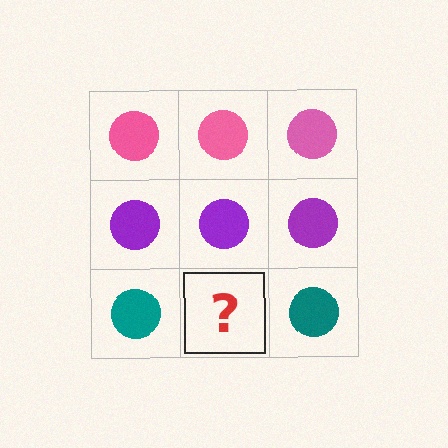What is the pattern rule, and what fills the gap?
The rule is that each row has a consistent color. The gap should be filled with a teal circle.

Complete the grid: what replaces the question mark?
The question mark should be replaced with a teal circle.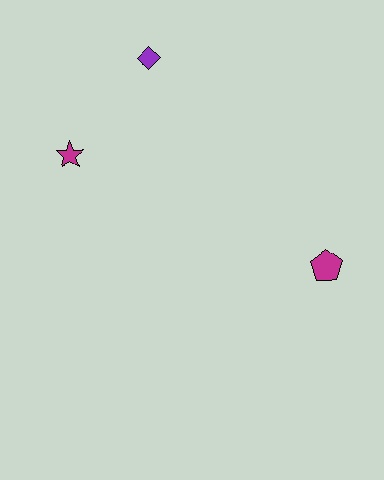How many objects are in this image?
There are 3 objects.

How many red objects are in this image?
There are no red objects.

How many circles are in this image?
There are no circles.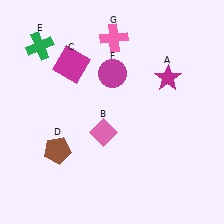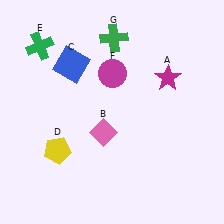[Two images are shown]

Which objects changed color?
C changed from magenta to blue. D changed from brown to yellow. G changed from pink to green.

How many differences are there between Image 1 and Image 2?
There are 3 differences between the two images.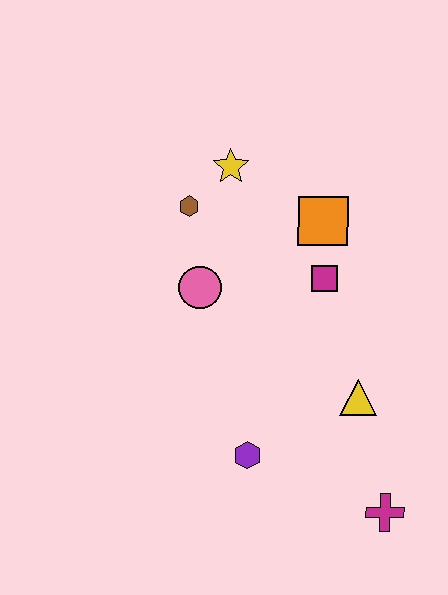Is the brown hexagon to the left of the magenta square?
Yes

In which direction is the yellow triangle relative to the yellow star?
The yellow triangle is below the yellow star.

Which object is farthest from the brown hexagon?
The magenta cross is farthest from the brown hexagon.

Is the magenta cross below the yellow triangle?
Yes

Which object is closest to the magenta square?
The orange square is closest to the magenta square.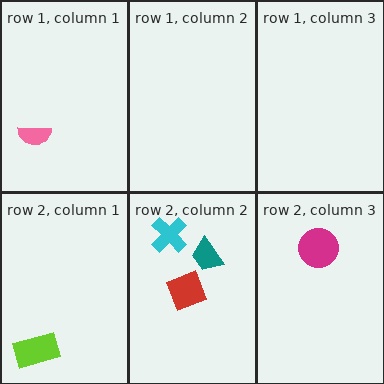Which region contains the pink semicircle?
The row 1, column 1 region.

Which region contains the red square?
The row 2, column 2 region.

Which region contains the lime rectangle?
The row 2, column 1 region.